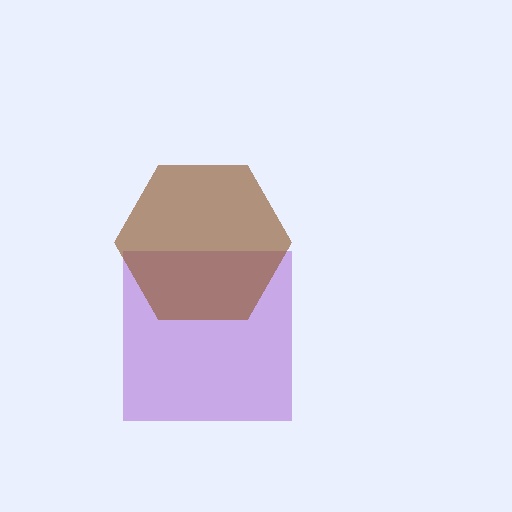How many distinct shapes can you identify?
There are 2 distinct shapes: a purple square, a brown hexagon.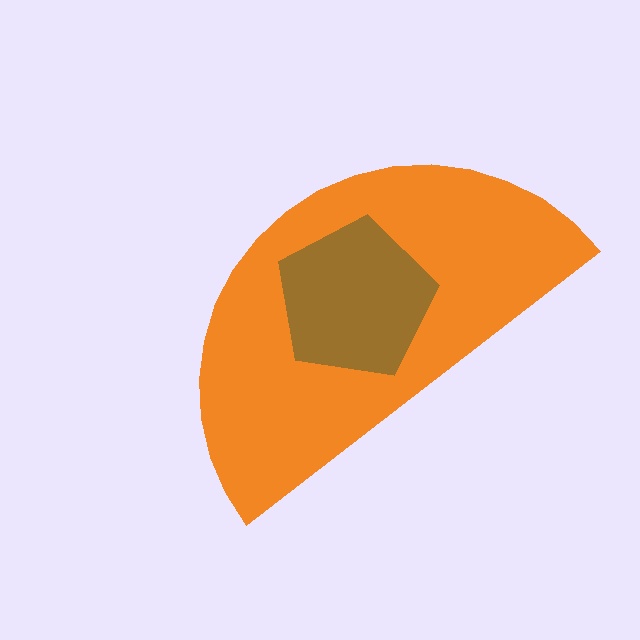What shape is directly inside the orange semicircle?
The brown pentagon.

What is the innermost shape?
The brown pentagon.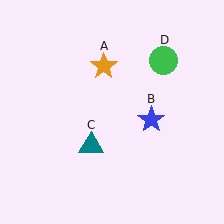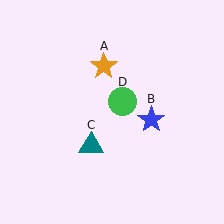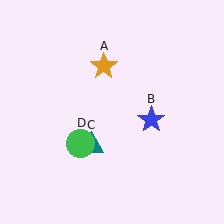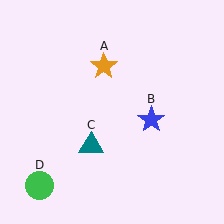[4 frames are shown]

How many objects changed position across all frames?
1 object changed position: green circle (object D).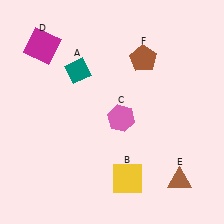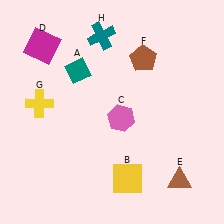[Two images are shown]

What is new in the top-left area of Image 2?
A yellow cross (G) was added in the top-left area of Image 2.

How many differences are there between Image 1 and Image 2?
There are 2 differences between the two images.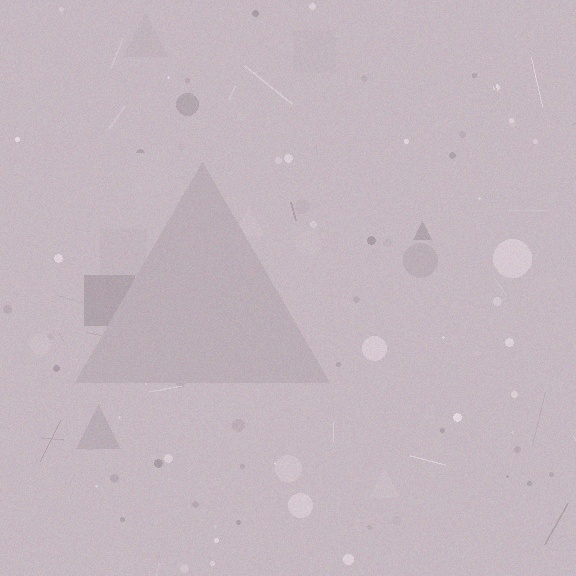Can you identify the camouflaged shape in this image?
The camouflaged shape is a triangle.